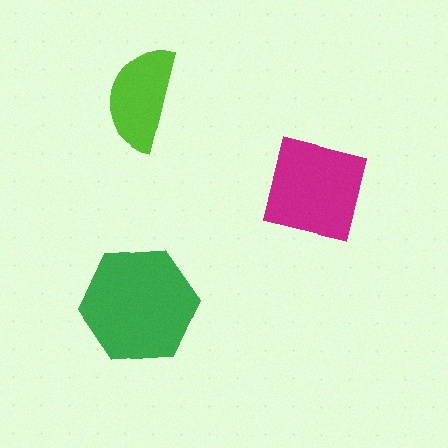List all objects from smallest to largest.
The lime semicircle, the magenta square, the green hexagon.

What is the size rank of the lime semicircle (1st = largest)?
3rd.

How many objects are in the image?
There are 3 objects in the image.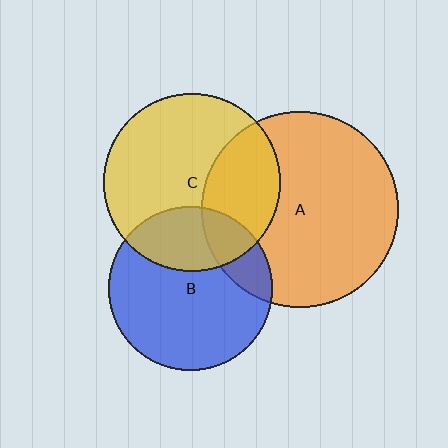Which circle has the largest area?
Circle A (orange).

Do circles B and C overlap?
Yes.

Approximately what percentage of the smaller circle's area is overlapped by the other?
Approximately 30%.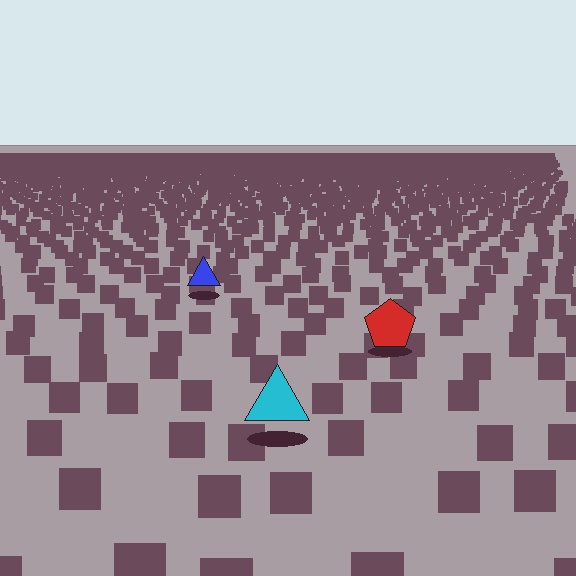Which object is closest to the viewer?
The cyan triangle is closest. The texture marks near it are larger and more spread out.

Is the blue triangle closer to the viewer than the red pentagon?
No. The red pentagon is closer — you can tell from the texture gradient: the ground texture is coarser near it.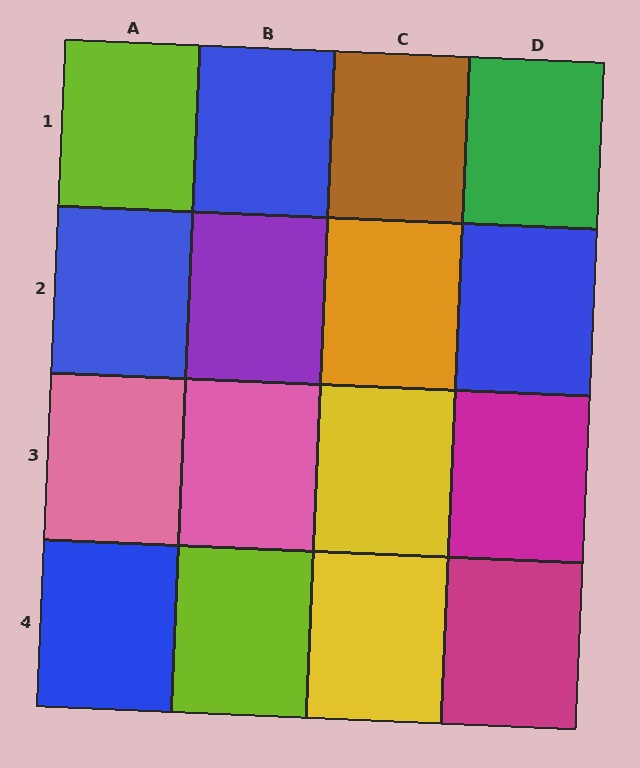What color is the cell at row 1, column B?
Blue.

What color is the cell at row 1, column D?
Green.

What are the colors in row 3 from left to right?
Pink, pink, yellow, magenta.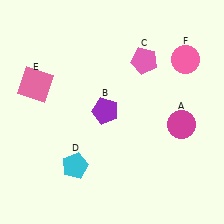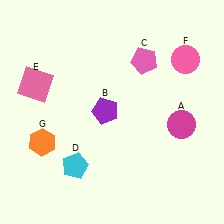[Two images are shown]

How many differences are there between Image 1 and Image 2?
There is 1 difference between the two images.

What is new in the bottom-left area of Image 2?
An orange hexagon (G) was added in the bottom-left area of Image 2.